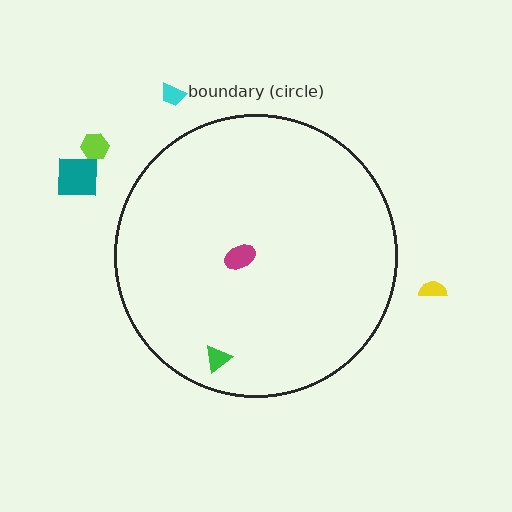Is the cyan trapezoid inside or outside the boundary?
Outside.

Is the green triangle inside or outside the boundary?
Inside.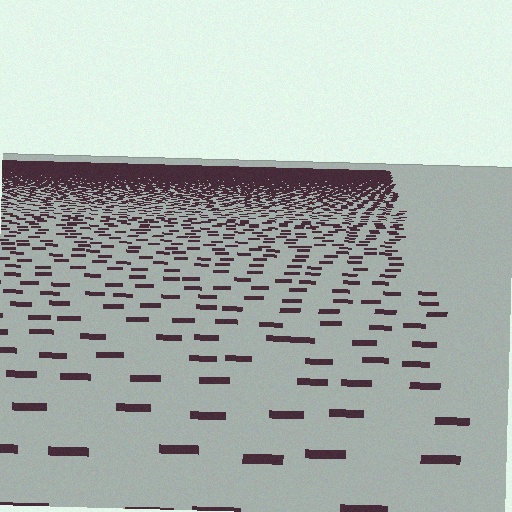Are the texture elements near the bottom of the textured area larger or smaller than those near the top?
Larger. Near the bottom, elements are closer to the viewer and appear at a bigger on-screen size.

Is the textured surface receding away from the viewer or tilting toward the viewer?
The surface is receding away from the viewer. Texture elements get smaller and denser toward the top.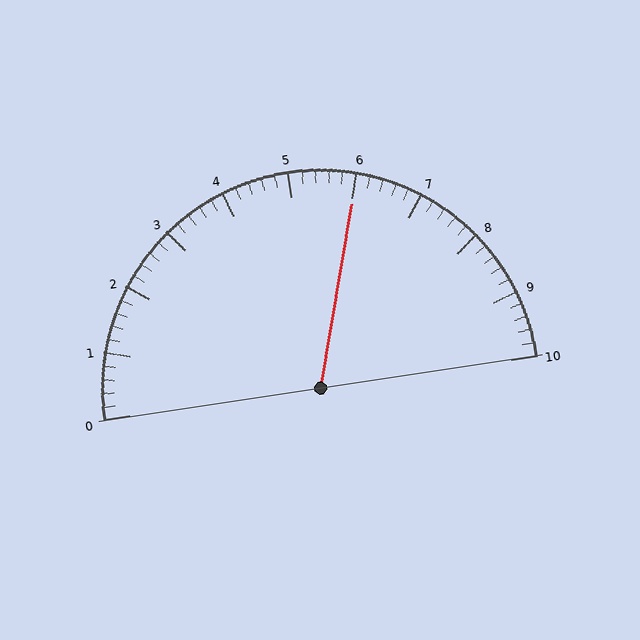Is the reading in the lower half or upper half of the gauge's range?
The reading is in the upper half of the range (0 to 10).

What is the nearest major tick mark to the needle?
The nearest major tick mark is 6.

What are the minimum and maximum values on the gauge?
The gauge ranges from 0 to 10.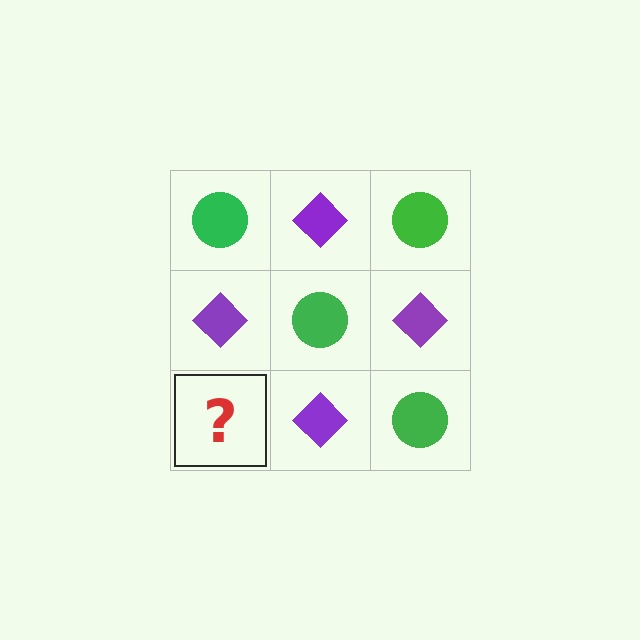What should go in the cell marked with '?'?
The missing cell should contain a green circle.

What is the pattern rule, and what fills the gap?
The rule is that it alternates green circle and purple diamond in a checkerboard pattern. The gap should be filled with a green circle.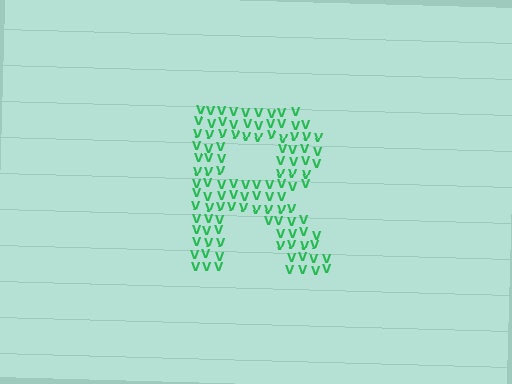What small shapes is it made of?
It is made of small letter V's.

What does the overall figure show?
The overall figure shows the letter R.